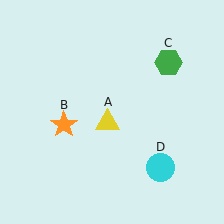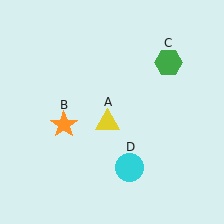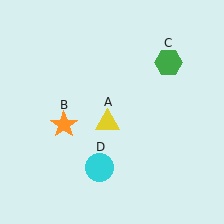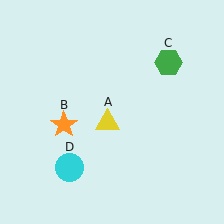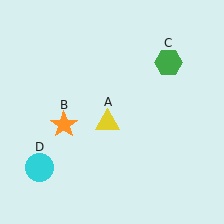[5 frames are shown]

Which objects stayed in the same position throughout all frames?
Yellow triangle (object A) and orange star (object B) and green hexagon (object C) remained stationary.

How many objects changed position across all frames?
1 object changed position: cyan circle (object D).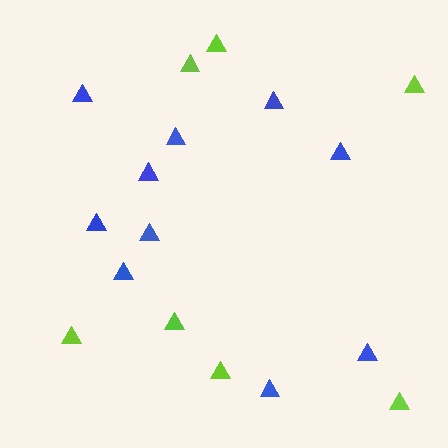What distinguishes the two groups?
There are 2 groups: one group of blue triangles (10) and one group of lime triangles (7).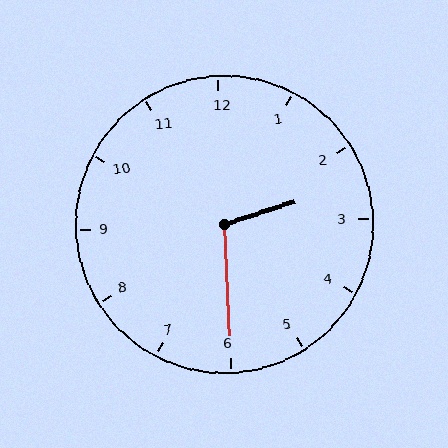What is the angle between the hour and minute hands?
Approximately 105 degrees.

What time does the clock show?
2:30.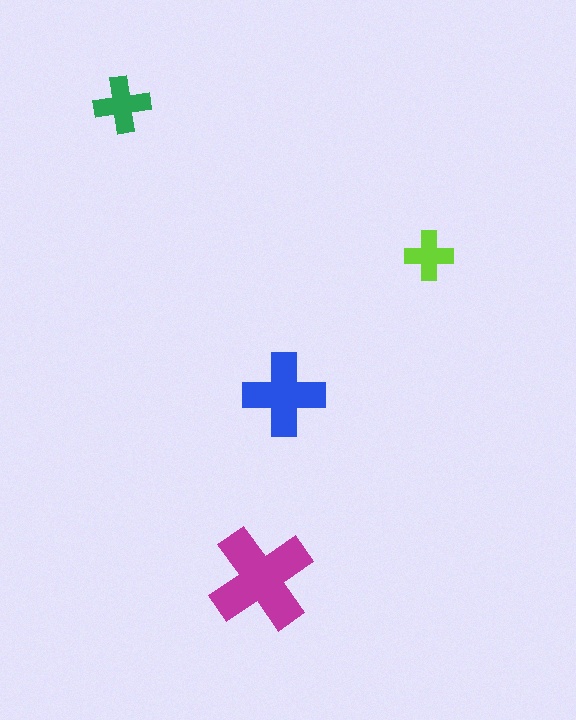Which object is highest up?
The green cross is topmost.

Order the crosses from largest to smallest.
the magenta one, the blue one, the green one, the lime one.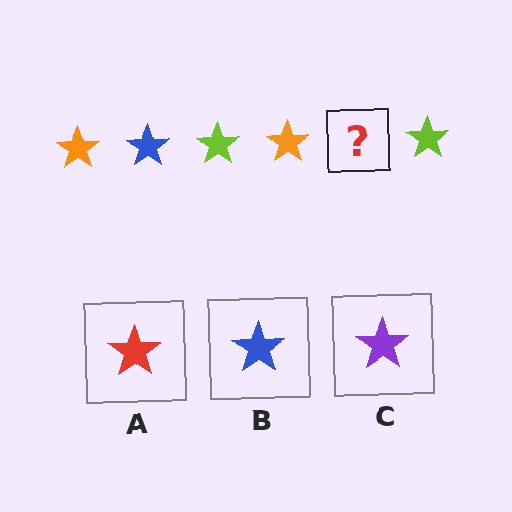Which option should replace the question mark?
Option B.